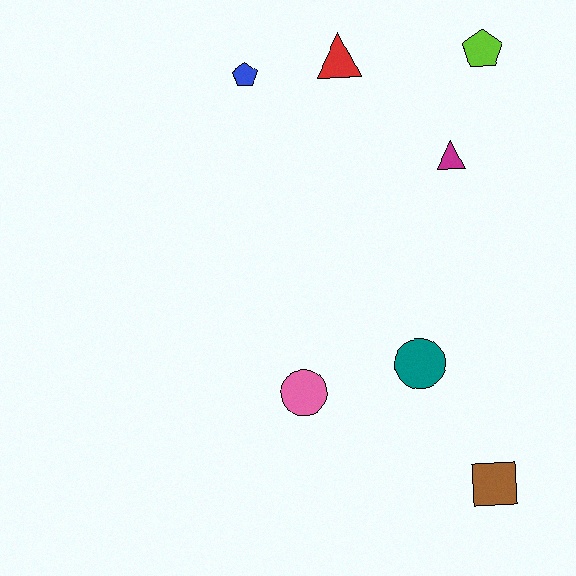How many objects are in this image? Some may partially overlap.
There are 7 objects.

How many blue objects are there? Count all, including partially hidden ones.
There is 1 blue object.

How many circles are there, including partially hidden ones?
There are 2 circles.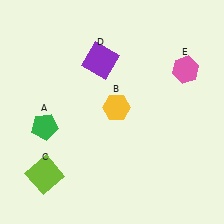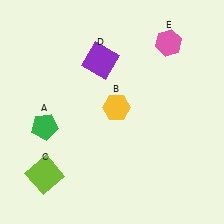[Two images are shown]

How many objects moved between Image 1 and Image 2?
1 object moved between the two images.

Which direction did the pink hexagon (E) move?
The pink hexagon (E) moved up.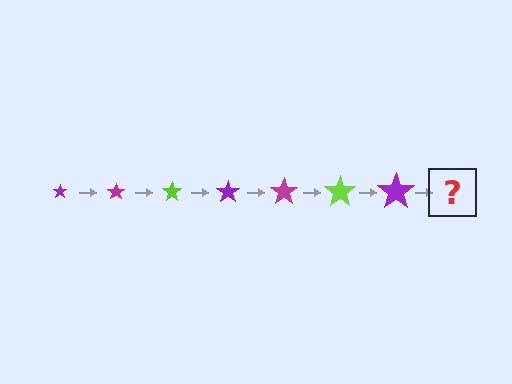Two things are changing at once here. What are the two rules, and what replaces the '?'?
The two rules are that the star grows larger each step and the color cycles through purple, magenta, and lime. The '?' should be a magenta star, larger than the previous one.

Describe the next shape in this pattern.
It should be a magenta star, larger than the previous one.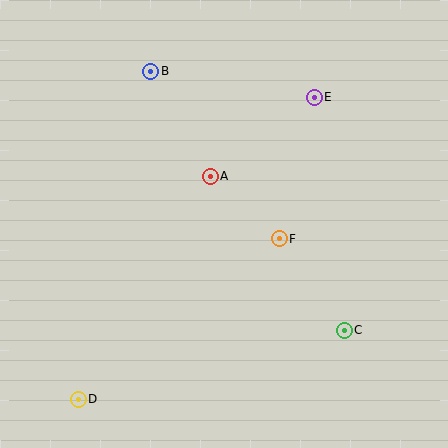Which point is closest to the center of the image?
Point A at (210, 176) is closest to the center.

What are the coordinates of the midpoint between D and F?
The midpoint between D and F is at (179, 319).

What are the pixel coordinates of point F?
Point F is at (279, 239).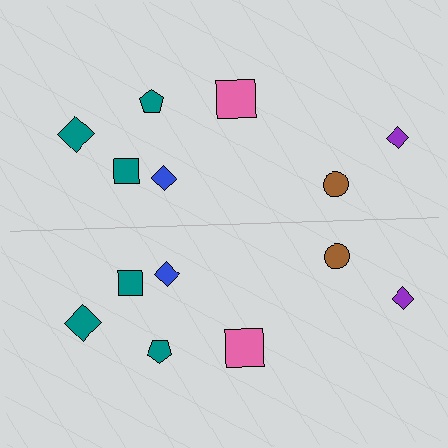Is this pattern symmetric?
Yes, this pattern has bilateral (reflection) symmetry.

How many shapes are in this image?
There are 14 shapes in this image.